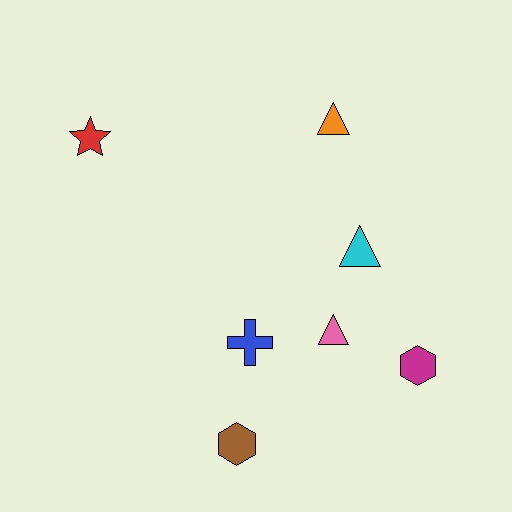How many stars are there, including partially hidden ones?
There is 1 star.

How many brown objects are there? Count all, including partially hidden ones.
There is 1 brown object.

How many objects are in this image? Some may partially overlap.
There are 7 objects.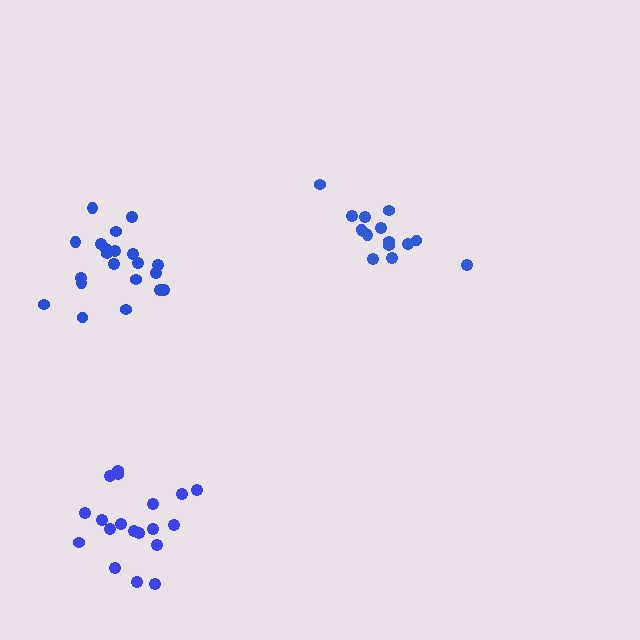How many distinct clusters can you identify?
There are 3 distinct clusters.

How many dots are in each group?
Group 1: 19 dots, Group 2: 15 dots, Group 3: 21 dots (55 total).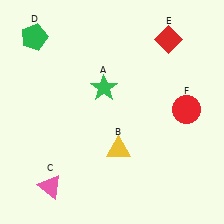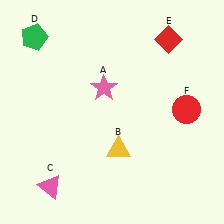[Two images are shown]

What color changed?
The star (A) changed from green in Image 1 to pink in Image 2.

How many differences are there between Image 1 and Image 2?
There is 1 difference between the two images.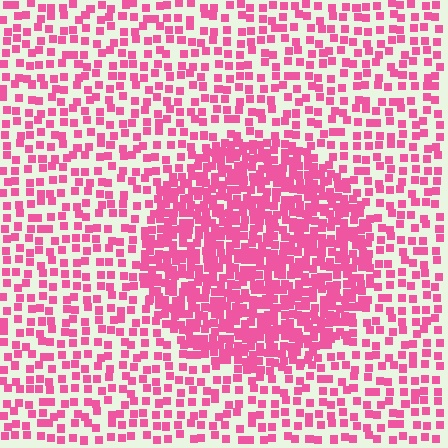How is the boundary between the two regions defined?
The boundary is defined by a change in element density (approximately 2.3x ratio). All elements are the same color, size, and shape.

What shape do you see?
I see a circle.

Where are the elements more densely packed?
The elements are more densely packed inside the circle boundary.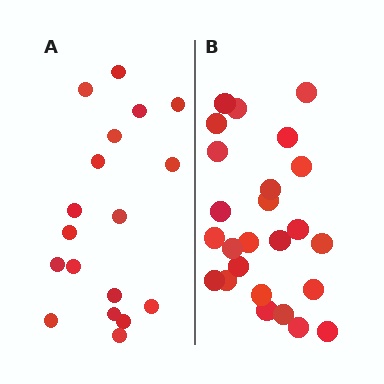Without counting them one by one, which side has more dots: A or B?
Region B (the right region) has more dots.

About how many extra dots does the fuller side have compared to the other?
Region B has roughly 8 or so more dots than region A.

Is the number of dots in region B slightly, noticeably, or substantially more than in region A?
Region B has noticeably more, but not dramatically so. The ratio is roughly 1.4 to 1.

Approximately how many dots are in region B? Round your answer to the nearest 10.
About 20 dots. (The exact count is 25, which rounds to 20.)